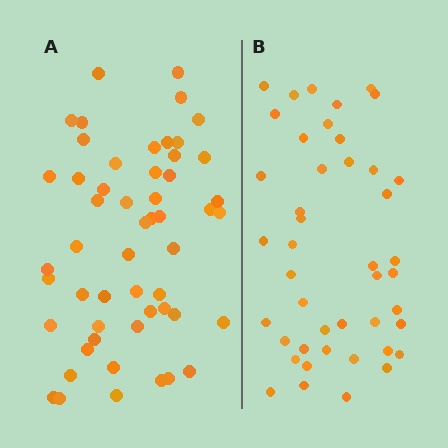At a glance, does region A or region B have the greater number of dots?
Region A (the left region) has more dots.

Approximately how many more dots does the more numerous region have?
Region A has roughly 8 or so more dots than region B.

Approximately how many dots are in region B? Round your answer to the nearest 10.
About 40 dots. (The exact count is 44, which rounds to 40.)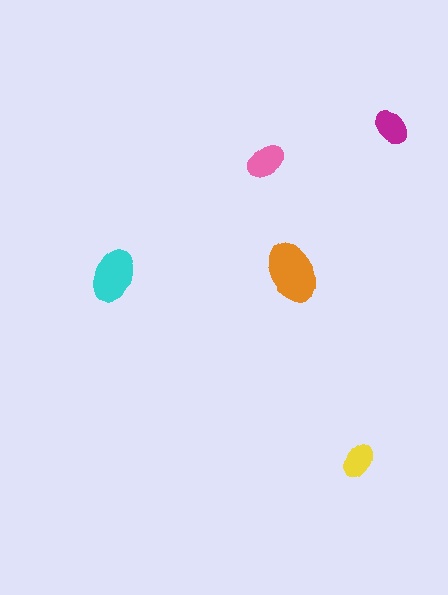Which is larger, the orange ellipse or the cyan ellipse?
The orange one.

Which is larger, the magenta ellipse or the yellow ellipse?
The magenta one.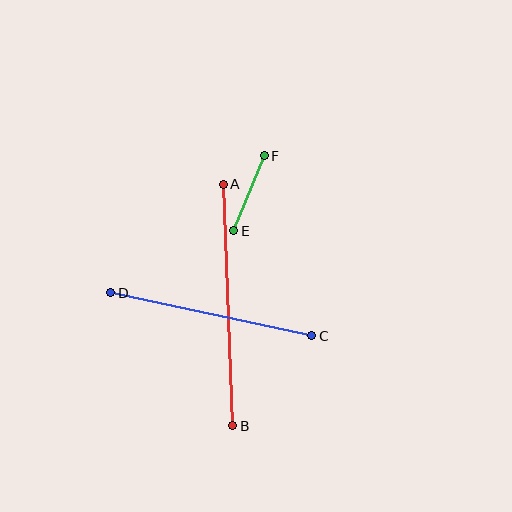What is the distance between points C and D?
The distance is approximately 205 pixels.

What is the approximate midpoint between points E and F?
The midpoint is at approximately (249, 193) pixels.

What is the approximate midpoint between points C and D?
The midpoint is at approximately (211, 314) pixels.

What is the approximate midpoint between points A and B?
The midpoint is at approximately (228, 305) pixels.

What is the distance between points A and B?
The distance is approximately 242 pixels.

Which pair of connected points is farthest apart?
Points A and B are farthest apart.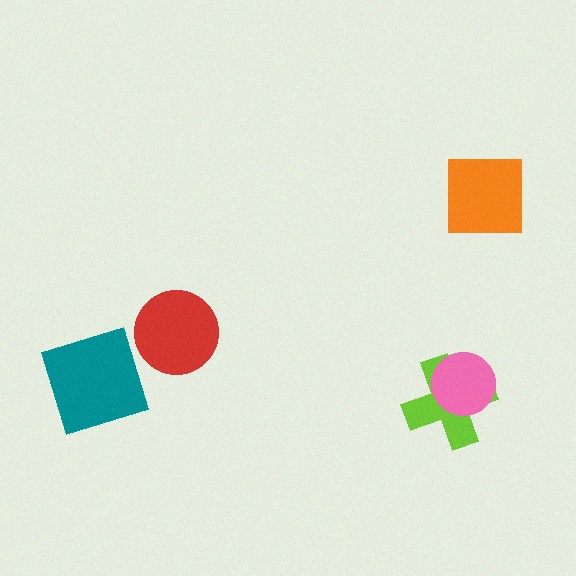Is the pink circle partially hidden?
No, no other shape covers it.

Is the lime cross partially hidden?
Yes, it is partially covered by another shape.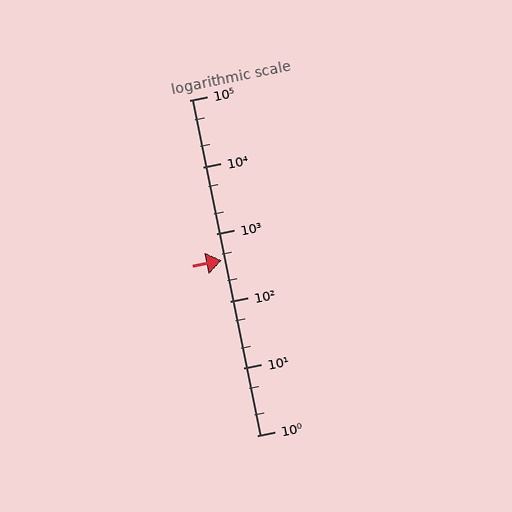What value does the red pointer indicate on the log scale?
The pointer indicates approximately 410.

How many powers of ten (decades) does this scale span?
The scale spans 5 decades, from 1 to 100000.